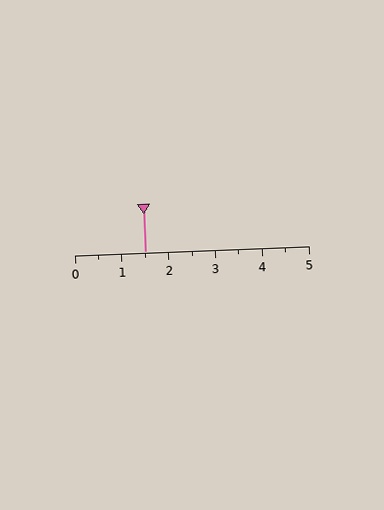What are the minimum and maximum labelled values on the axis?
The axis runs from 0 to 5.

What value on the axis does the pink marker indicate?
The marker indicates approximately 1.5.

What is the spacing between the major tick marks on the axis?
The major ticks are spaced 1 apart.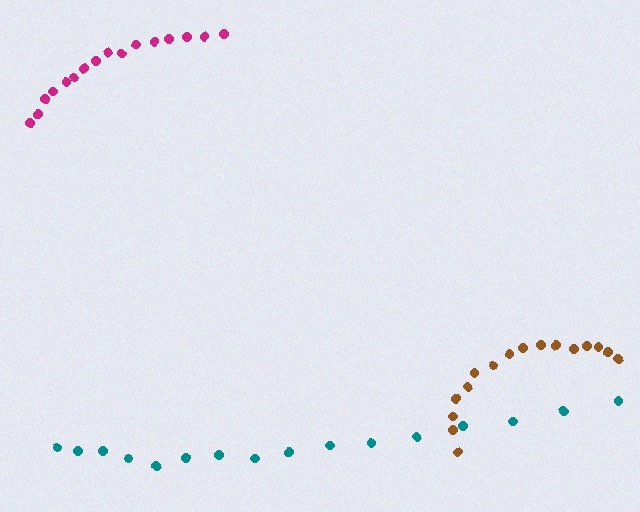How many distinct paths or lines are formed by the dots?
There are 3 distinct paths.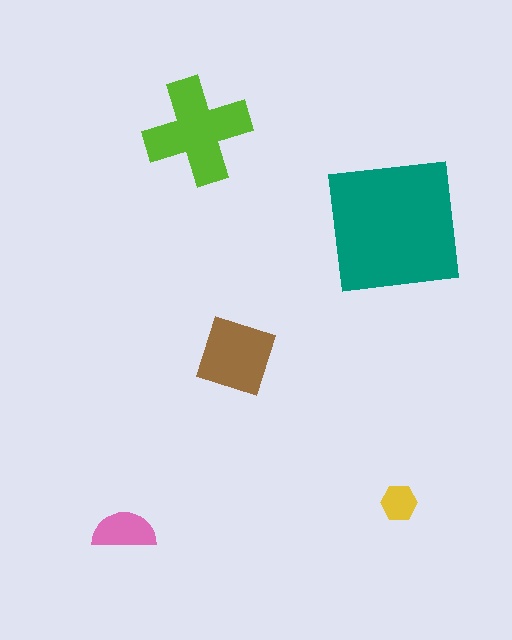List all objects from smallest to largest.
The yellow hexagon, the pink semicircle, the brown diamond, the lime cross, the teal square.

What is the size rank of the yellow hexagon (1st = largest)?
5th.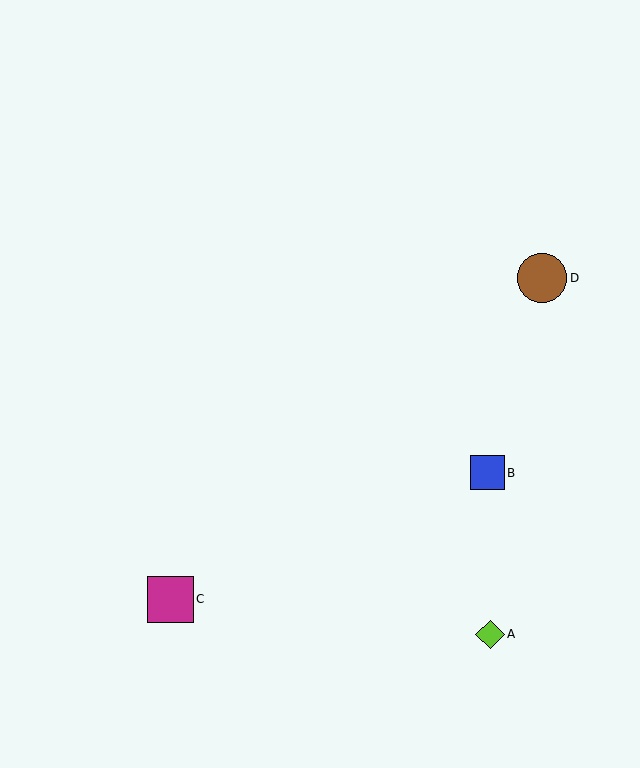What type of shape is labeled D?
Shape D is a brown circle.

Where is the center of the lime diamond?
The center of the lime diamond is at (490, 634).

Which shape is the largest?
The brown circle (labeled D) is the largest.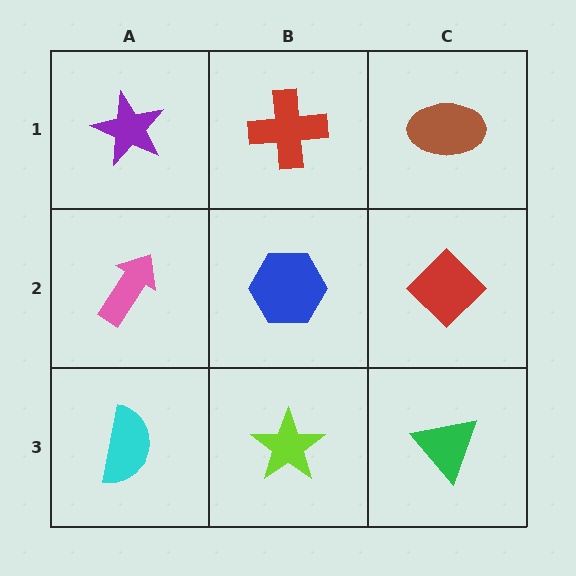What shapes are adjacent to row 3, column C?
A red diamond (row 2, column C), a lime star (row 3, column B).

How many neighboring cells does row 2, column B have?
4.